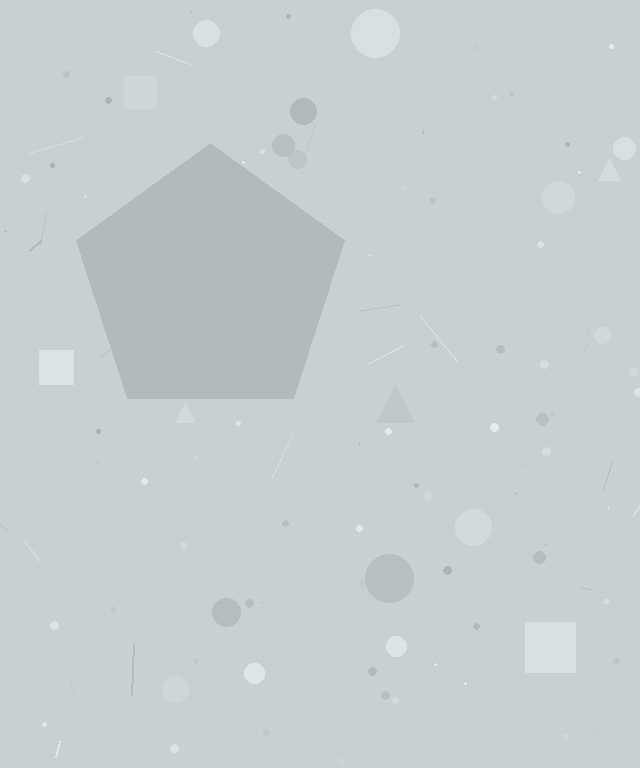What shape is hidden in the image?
A pentagon is hidden in the image.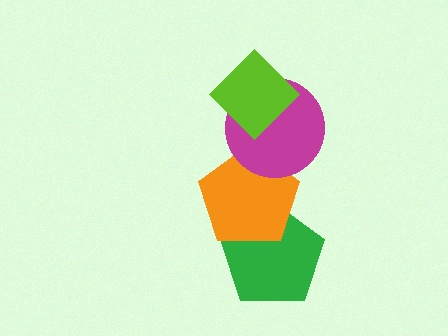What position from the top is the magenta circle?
The magenta circle is 2nd from the top.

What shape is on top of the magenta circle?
The lime diamond is on top of the magenta circle.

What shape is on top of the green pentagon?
The orange pentagon is on top of the green pentagon.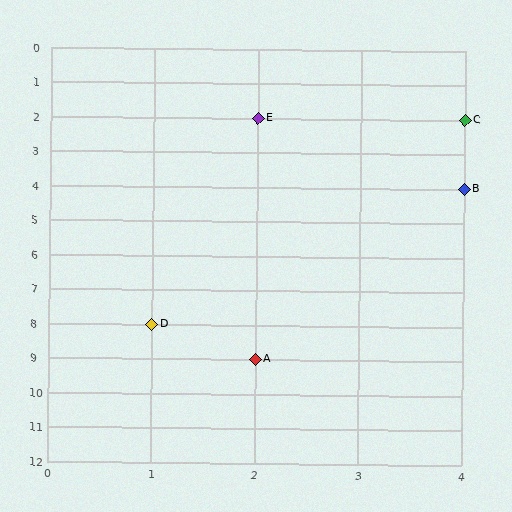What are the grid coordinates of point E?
Point E is at grid coordinates (2, 2).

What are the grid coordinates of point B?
Point B is at grid coordinates (4, 4).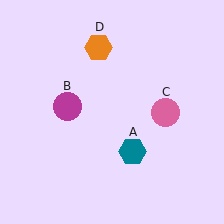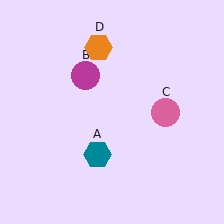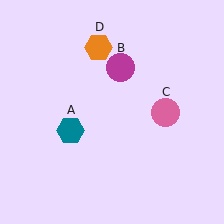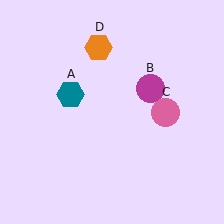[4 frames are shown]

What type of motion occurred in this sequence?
The teal hexagon (object A), magenta circle (object B) rotated clockwise around the center of the scene.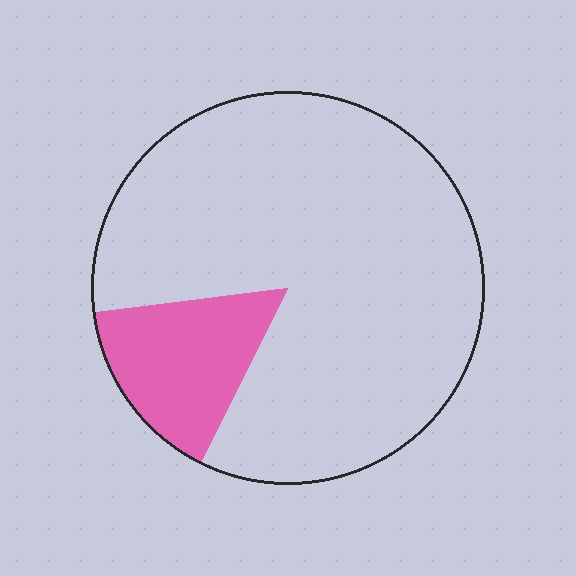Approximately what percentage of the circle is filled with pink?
Approximately 15%.